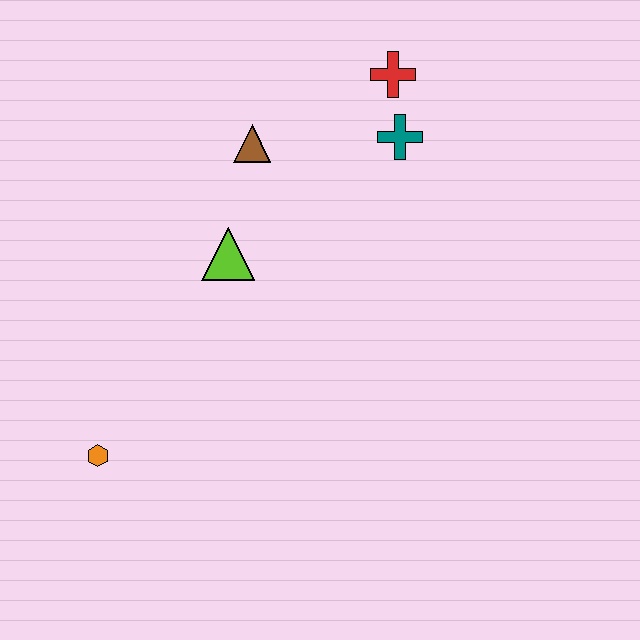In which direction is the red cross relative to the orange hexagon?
The red cross is above the orange hexagon.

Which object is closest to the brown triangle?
The lime triangle is closest to the brown triangle.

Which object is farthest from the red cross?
The orange hexagon is farthest from the red cross.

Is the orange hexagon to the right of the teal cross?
No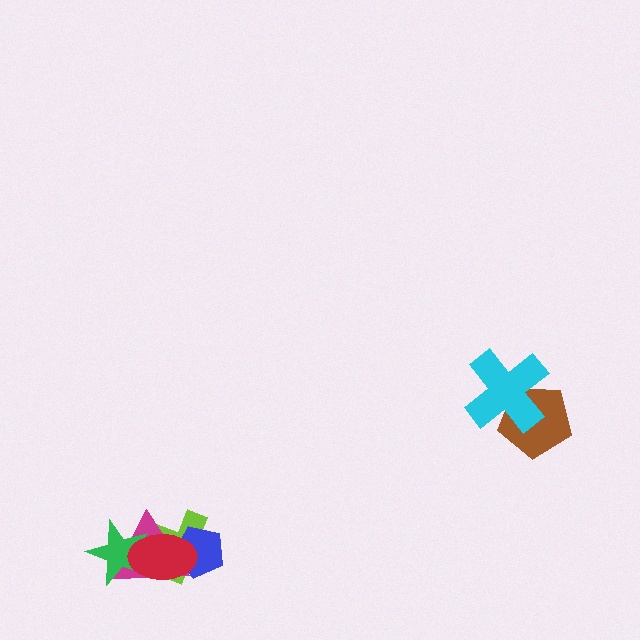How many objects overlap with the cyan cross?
1 object overlaps with the cyan cross.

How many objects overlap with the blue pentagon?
3 objects overlap with the blue pentagon.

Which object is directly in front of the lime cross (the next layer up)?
The blue pentagon is directly in front of the lime cross.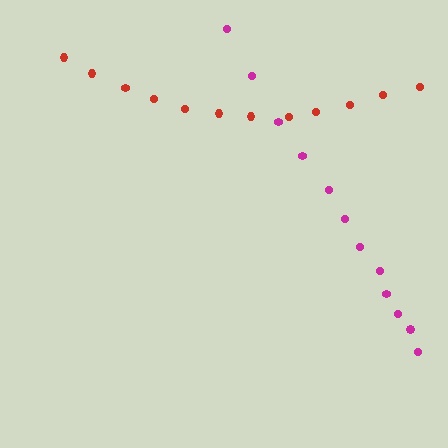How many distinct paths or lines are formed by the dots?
There are 2 distinct paths.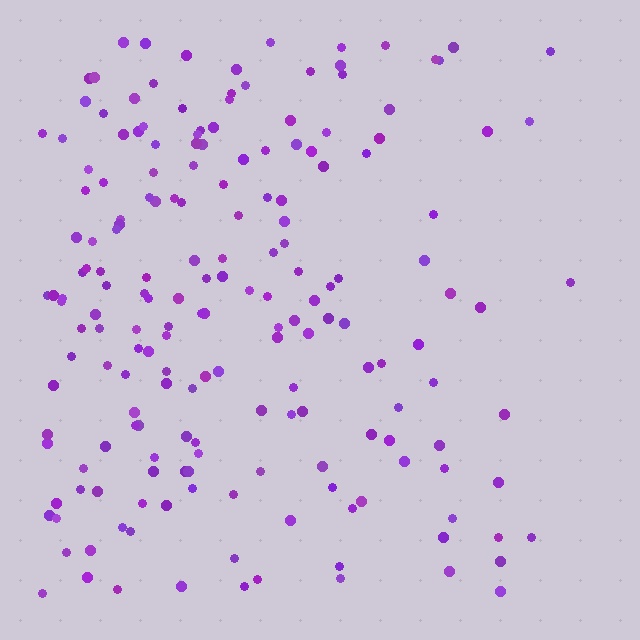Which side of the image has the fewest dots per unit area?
The right.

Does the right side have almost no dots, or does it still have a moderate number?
Still a moderate number, just noticeably fewer than the left.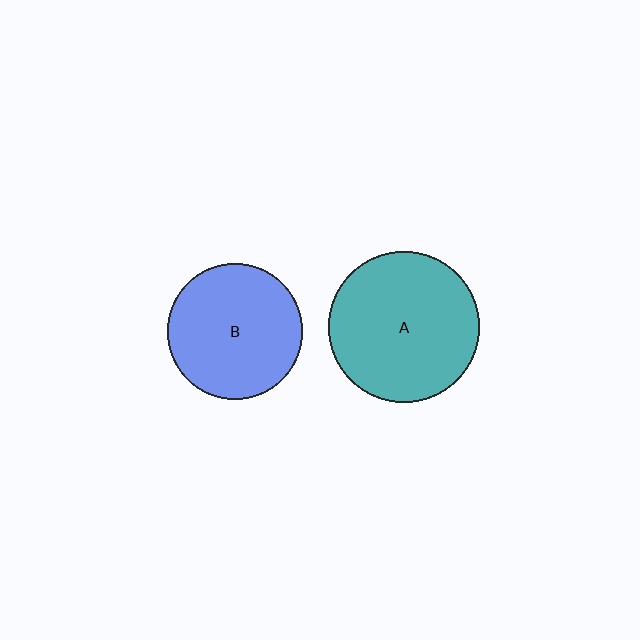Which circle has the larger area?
Circle A (teal).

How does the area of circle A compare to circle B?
Approximately 1.2 times.